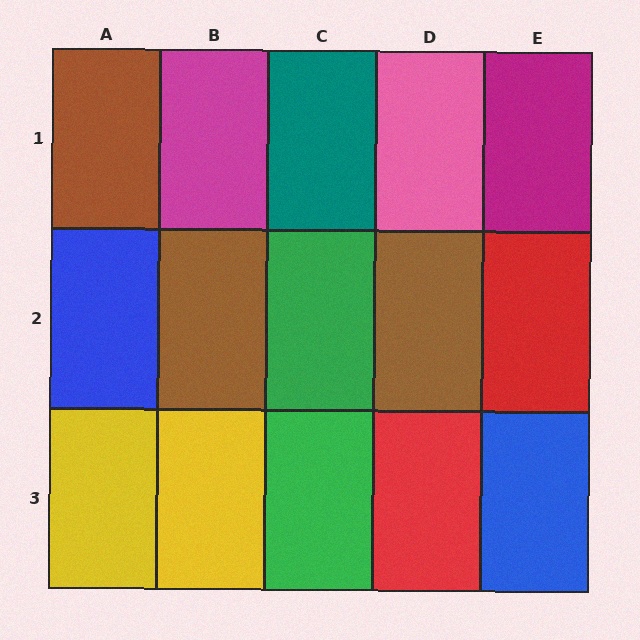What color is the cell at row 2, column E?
Red.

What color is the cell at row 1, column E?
Magenta.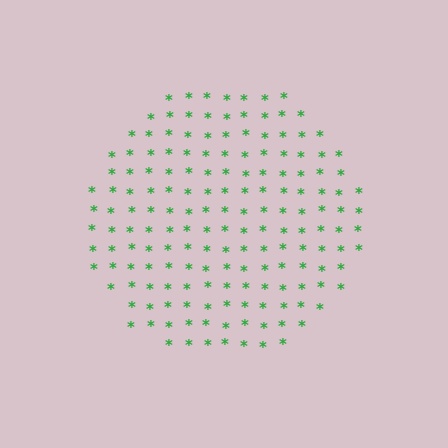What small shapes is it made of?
It is made of small asterisks.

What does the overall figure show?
The overall figure shows a circle.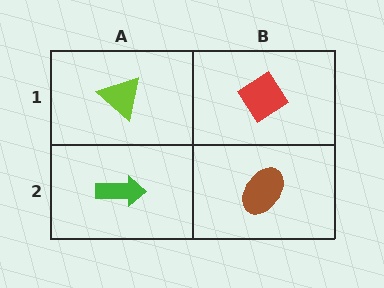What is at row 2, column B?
A brown ellipse.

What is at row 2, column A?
A green arrow.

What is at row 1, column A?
A lime triangle.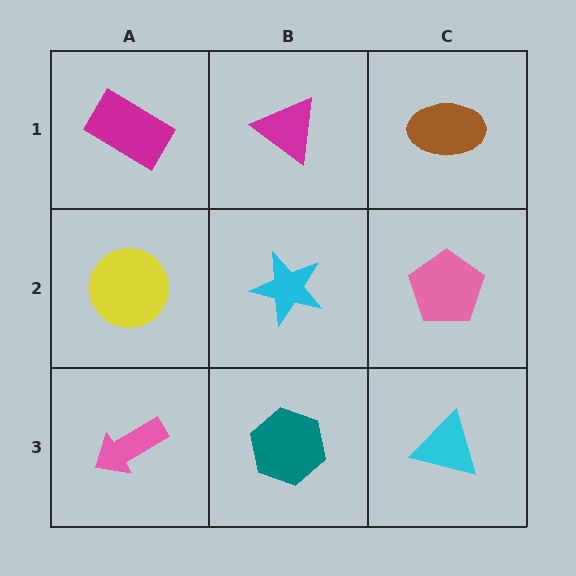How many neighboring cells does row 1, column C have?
2.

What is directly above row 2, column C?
A brown ellipse.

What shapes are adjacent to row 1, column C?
A pink pentagon (row 2, column C), a magenta triangle (row 1, column B).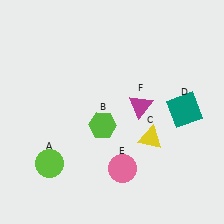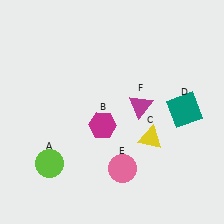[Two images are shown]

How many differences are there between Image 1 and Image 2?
There is 1 difference between the two images.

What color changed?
The hexagon (B) changed from lime in Image 1 to magenta in Image 2.